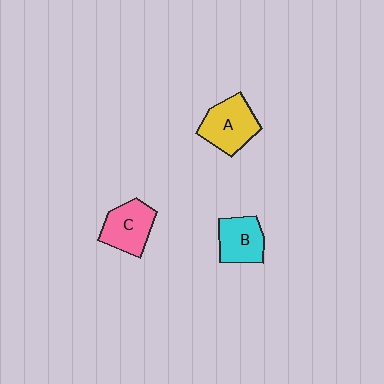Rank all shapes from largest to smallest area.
From largest to smallest: A (yellow), C (pink), B (cyan).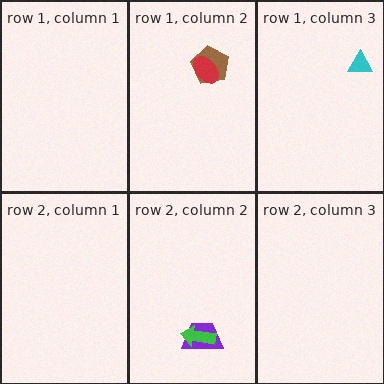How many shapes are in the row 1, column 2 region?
2.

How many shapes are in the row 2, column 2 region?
2.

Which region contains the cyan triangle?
The row 1, column 3 region.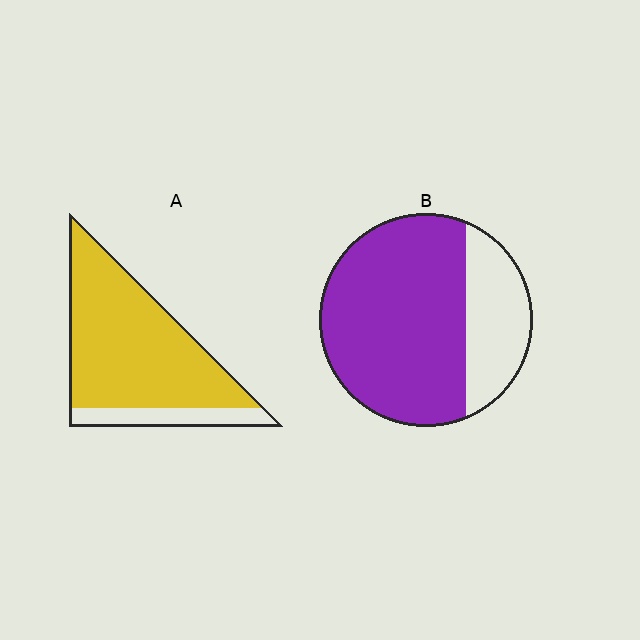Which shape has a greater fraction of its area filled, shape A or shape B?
Shape A.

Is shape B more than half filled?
Yes.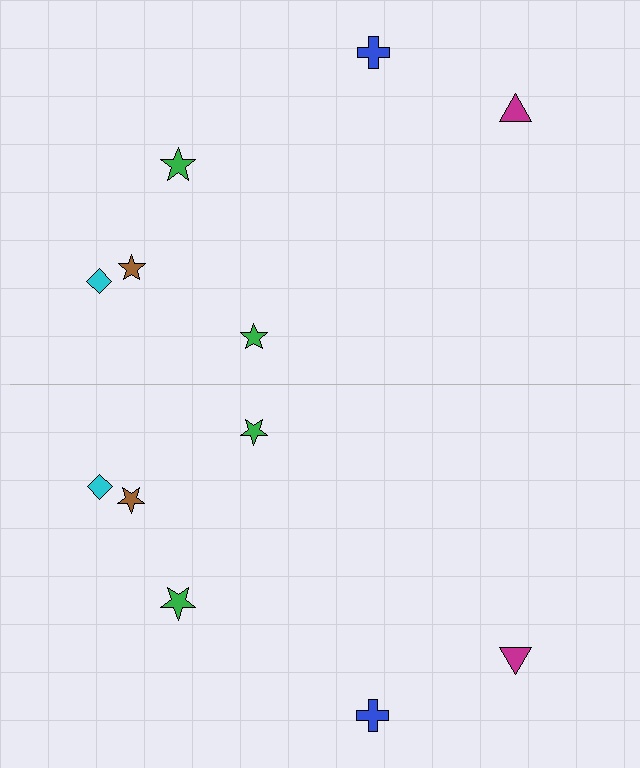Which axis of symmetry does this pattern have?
The pattern has a horizontal axis of symmetry running through the center of the image.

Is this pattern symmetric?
Yes, this pattern has bilateral (reflection) symmetry.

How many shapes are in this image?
There are 12 shapes in this image.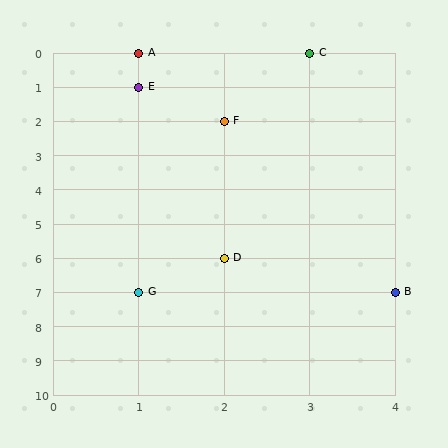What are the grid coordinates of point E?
Point E is at grid coordinates (1, 1).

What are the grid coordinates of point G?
Point G is at grid coordinates (1, 7).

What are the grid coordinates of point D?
Point D is at grid coordinates (2, 6).